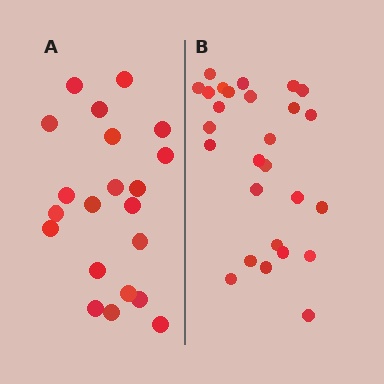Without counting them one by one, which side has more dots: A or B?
Region B (the right region) has more dots.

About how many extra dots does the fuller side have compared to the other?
Region B has about 6 more dots than region A.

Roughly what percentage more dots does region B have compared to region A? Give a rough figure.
About 30% more.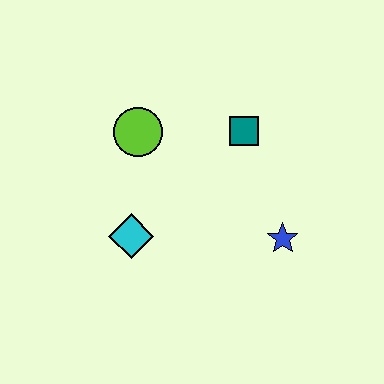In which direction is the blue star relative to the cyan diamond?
The blue star is to the right of the cyan diamond.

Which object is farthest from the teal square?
The cyan diamond is farthest from the teal square.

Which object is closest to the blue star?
The teal square is closest to the blue star.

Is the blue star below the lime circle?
Yes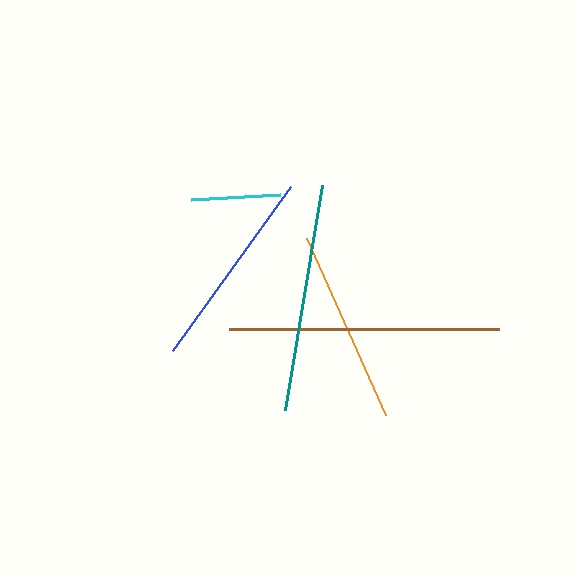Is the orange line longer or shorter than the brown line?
The brown line is longer than the orange line.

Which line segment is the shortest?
The cyan line is the shortest at approximately 89 pixels.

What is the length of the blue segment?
The blue segment is approximately 202 pixels long.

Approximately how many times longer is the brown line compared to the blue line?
The brown line is approximately 1.3 times the length of the blue line.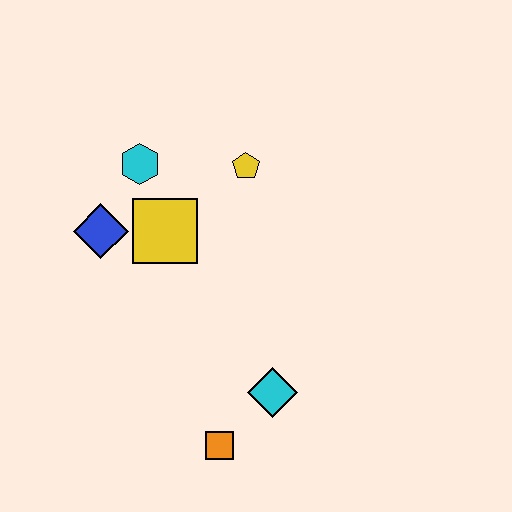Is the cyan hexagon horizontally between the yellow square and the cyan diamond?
No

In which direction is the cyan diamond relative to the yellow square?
The cyan diamond is below the yellow square.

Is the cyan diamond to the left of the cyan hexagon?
No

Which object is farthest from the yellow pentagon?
The orange square is farthest from the yellow pentagon.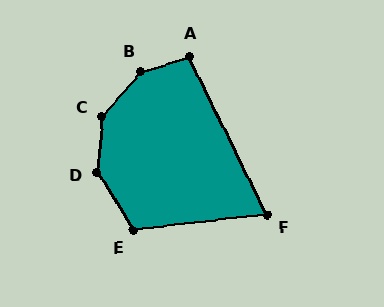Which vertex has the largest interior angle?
B, at approximately 147 degrees.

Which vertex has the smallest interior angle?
F, at approximately 71 degrees.